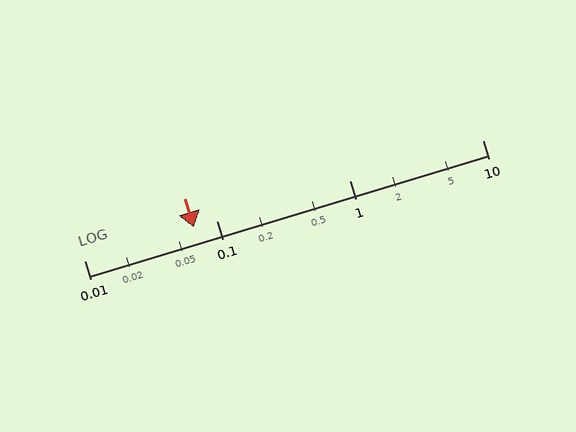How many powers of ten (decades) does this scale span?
The scale spans 3 decades, from 0.01 to 10.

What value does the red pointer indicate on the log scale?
The pointer indicates approximately 0.067.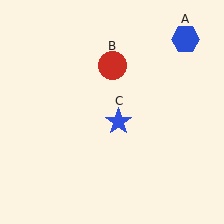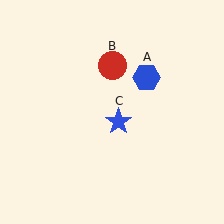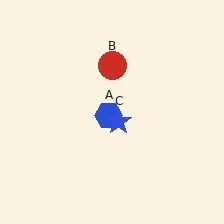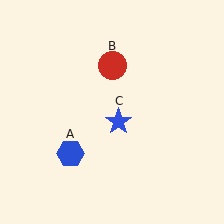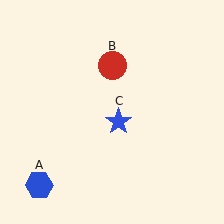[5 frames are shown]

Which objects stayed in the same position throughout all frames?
Red circle (object B) and blue star (object C) remained stationary.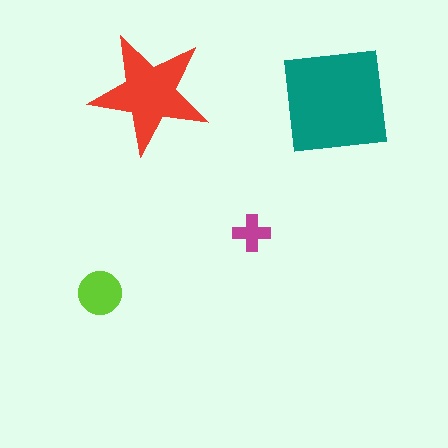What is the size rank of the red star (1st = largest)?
2nd.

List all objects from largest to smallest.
The teal square, the red star, the lime circle, the magenta cross.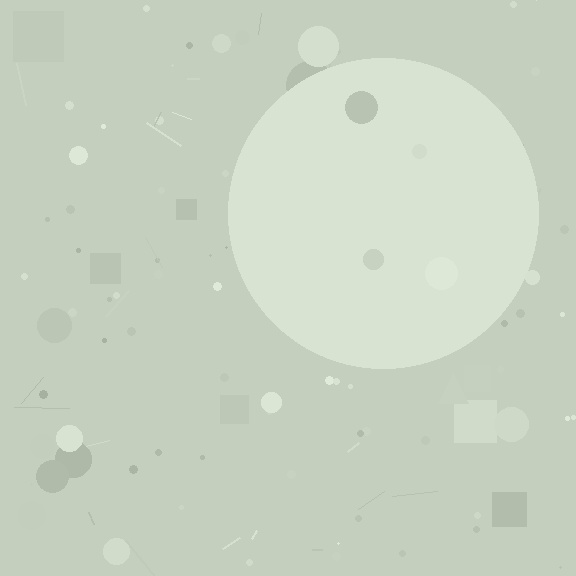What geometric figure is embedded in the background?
A circle is embedded in the background.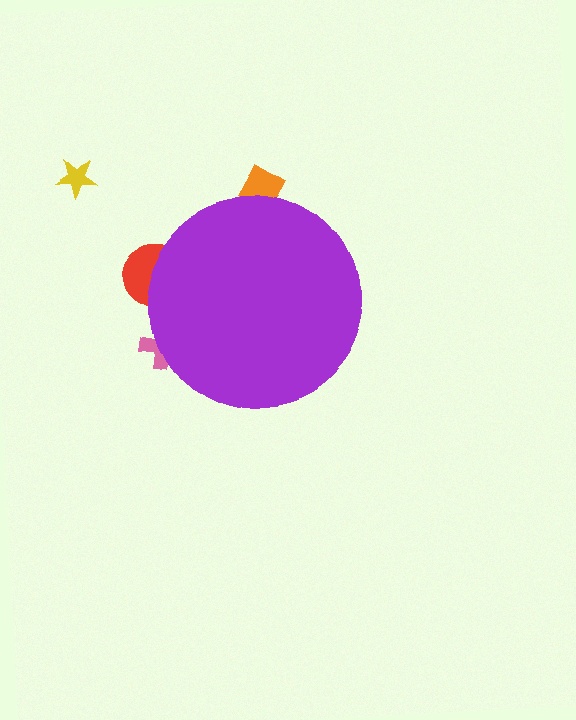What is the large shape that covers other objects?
A purple circle.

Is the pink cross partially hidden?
Yes, the pink cross is partially hidden behind the purple circle.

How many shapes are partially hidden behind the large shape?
3 shapes are partially hidden.